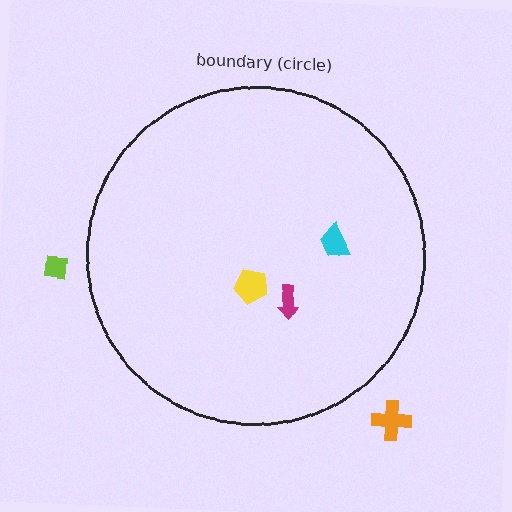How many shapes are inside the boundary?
3 inside, 2 outside.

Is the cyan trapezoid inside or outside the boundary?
Inside.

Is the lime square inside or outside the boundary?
Outside.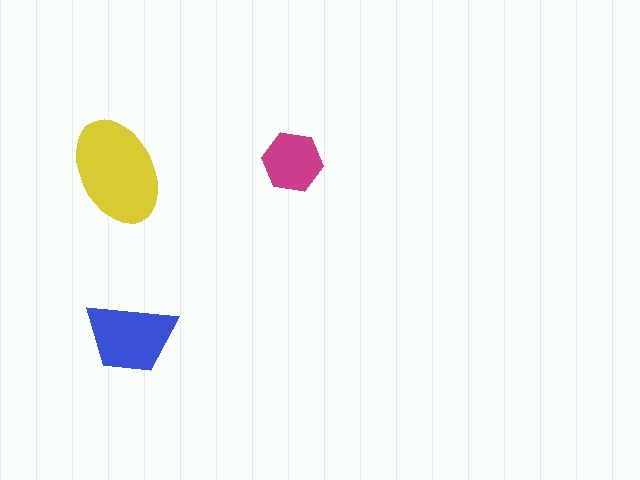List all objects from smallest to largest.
The magenta hexagon, the blue trapezoid, the yellow ellipse.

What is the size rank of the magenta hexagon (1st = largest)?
3rd.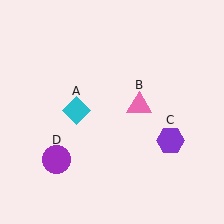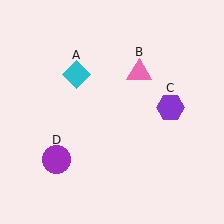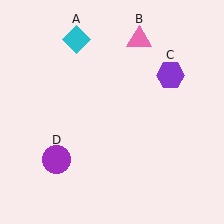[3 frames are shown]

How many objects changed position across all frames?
3 objects changed position: cyan diamond (object A), pink triangle (object B), purple hexagon (object C).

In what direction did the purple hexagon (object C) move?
The purple hexagon (object C) moved up.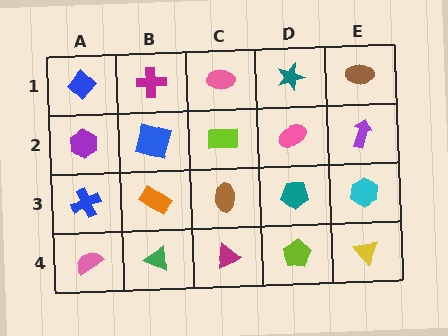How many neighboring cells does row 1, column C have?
3.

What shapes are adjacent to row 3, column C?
A lime rectangle (row 2, column C), a magenta triangle (row 4, column C), an orange rectangle (row 3, column B), a teal pentagon (row 3, column D).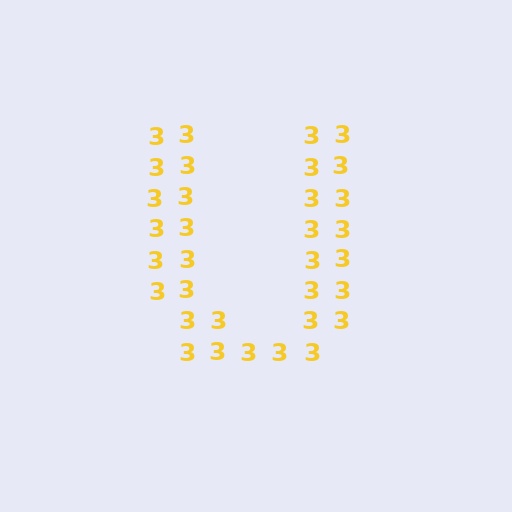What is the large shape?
The large shape is the letter U.